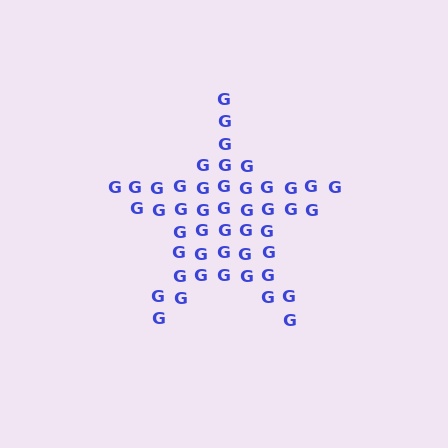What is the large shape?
The large shape is a star.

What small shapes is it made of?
It is made of small letter G's.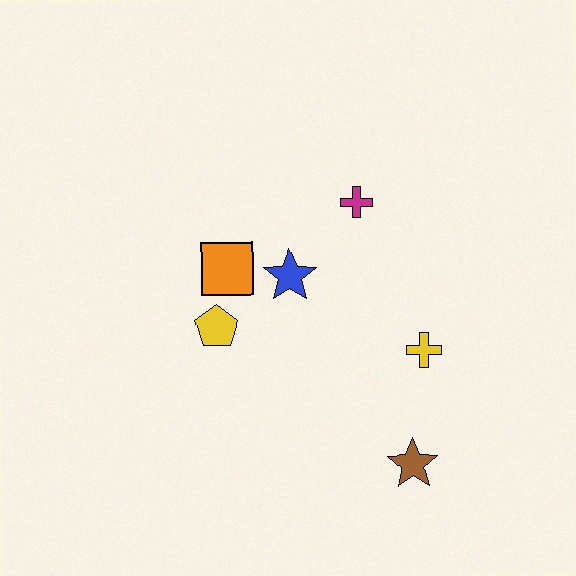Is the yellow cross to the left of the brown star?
No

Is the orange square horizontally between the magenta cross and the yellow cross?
No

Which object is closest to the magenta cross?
The blue star is closest to the magenta cross.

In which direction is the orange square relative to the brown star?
The orange square is above the brown star.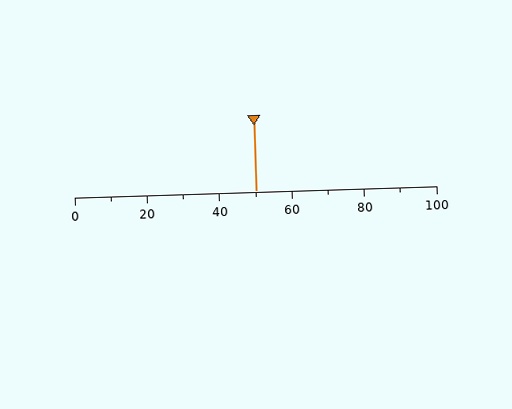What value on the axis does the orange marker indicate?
The marker indicates approximately 50.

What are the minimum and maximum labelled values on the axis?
The axis runs from 0 to 100.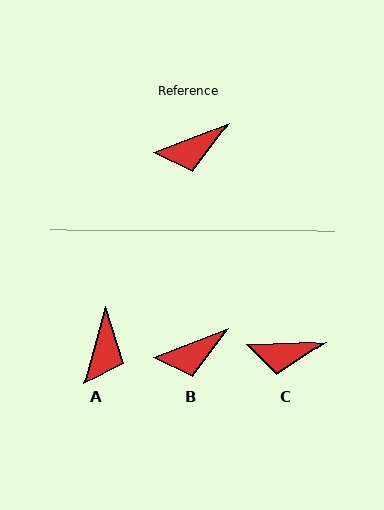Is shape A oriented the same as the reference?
No, it is off by about 53 degrees.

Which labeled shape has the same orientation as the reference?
B.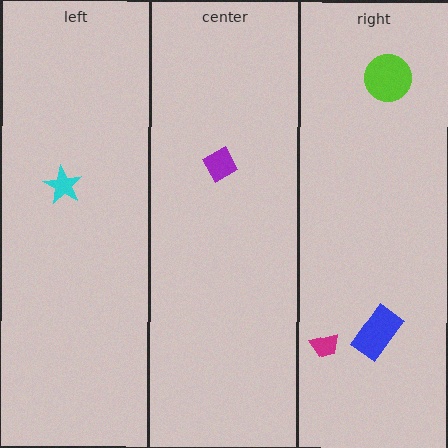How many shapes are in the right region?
3.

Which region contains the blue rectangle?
The right region.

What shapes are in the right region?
The lime circle, the blue rectangle, the magenta trapezoid.